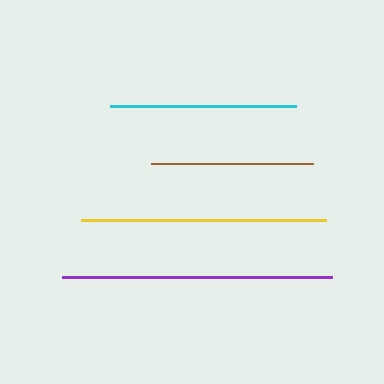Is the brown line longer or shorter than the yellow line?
The yellow line is longer than the brown line.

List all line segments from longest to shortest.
From longest to shortest: purple, yellow, cyan, brown.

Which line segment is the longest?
The purple line is the longest at approximately 270 pixels.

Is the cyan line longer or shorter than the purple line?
The purple line is longer than the cyan line.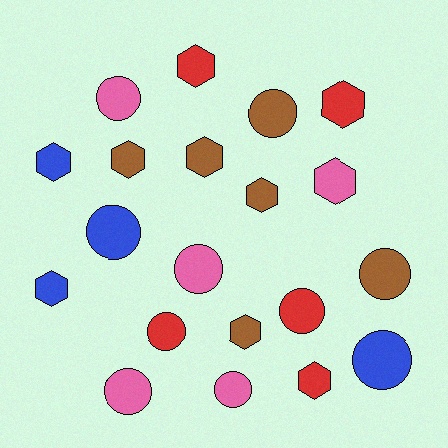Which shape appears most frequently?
Circle, with 10 objects.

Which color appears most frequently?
Brown, with 6 objects.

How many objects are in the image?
There are 20 objects.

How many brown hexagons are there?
There are 4 brown hexagons.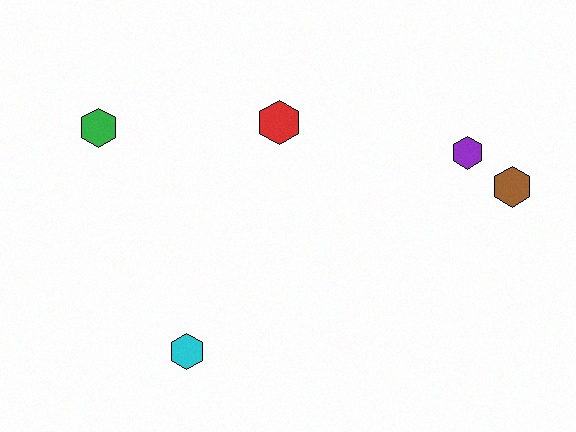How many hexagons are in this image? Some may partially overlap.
There are 5 hexagons.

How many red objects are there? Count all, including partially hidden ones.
There is 1 red object.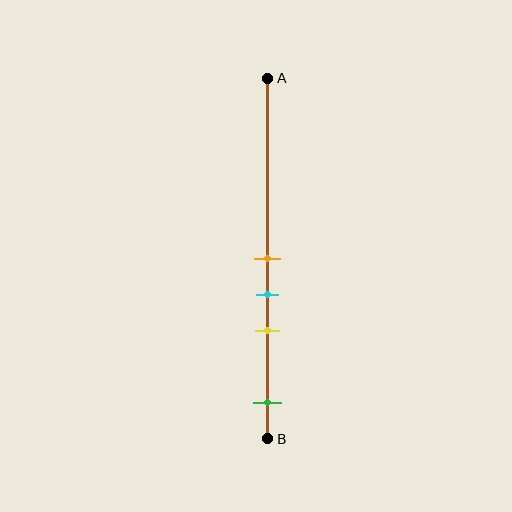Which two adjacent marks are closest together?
The orange and cyan marks are the closest adjacent pair.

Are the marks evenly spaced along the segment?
No, the marks are not evenly spaced.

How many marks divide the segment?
There are 4 marks dividing the segment.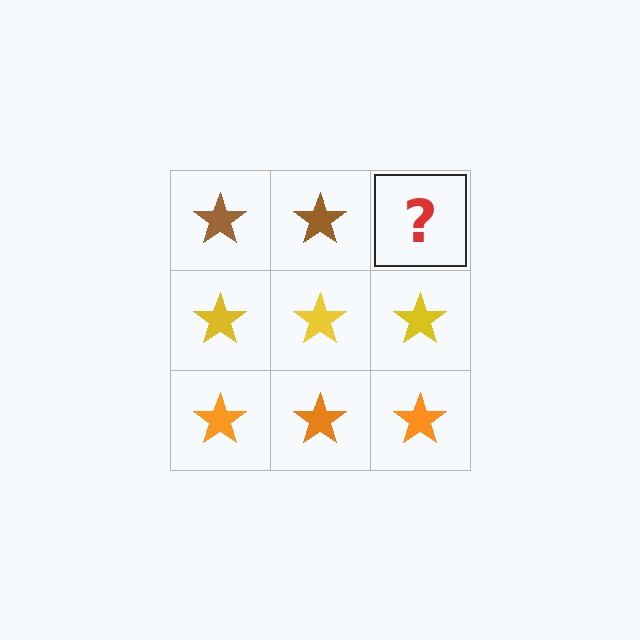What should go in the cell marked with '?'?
The missing cell should contain a brown star.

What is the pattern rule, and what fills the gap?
The rule is that each row has a consistent color. The gap should be filled with a brown star.